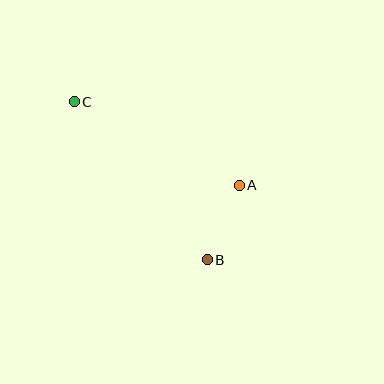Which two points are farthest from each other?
Points B and C are farthest from each other.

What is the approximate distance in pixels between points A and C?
The distance between A and C is approximately 185 pixels.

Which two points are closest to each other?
Points A and B are closest to each other.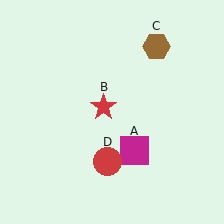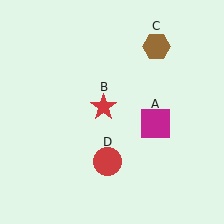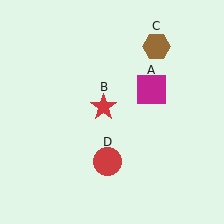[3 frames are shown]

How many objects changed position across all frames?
1 object changed position: magenta square (object A).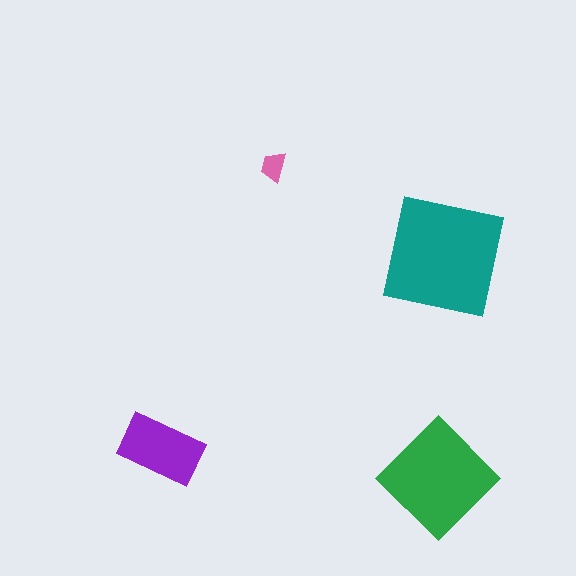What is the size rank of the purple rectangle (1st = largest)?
3rd.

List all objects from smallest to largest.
The pink trapezoid, the purple rectangle, the green diamond, the teal square.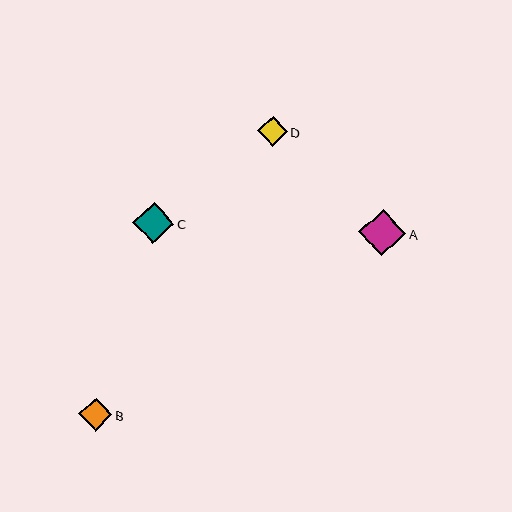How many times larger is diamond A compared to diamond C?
Diamond A is approximately 1.1 times the size of diamond C.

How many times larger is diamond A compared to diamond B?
Diamond A is approximately 1.4 times the size of diamond B.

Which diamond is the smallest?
Diamond D is the smallest with a size of approximately 30 pixels.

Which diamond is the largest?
Diamond A is the largest with a size of approximately 47 pixels.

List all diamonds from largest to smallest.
From largest to smallest: A, C, B, D.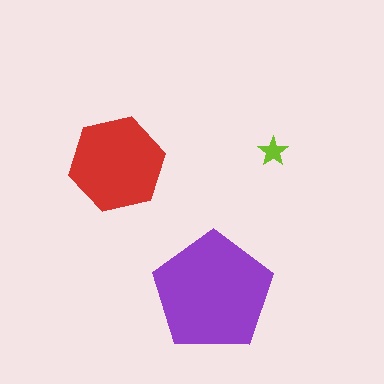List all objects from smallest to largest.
The lime star, the red hexagon, the purple pentagon.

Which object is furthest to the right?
The lime star is rightmost.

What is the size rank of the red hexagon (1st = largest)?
2nd.